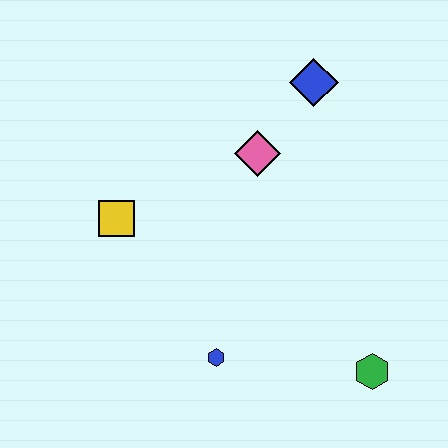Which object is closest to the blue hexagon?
The green hexagon is closest to the blue hexagon.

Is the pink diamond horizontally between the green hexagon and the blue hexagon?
Yes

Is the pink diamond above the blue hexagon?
Yes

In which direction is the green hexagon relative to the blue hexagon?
The green hexagon is to the right of the blue hexagon.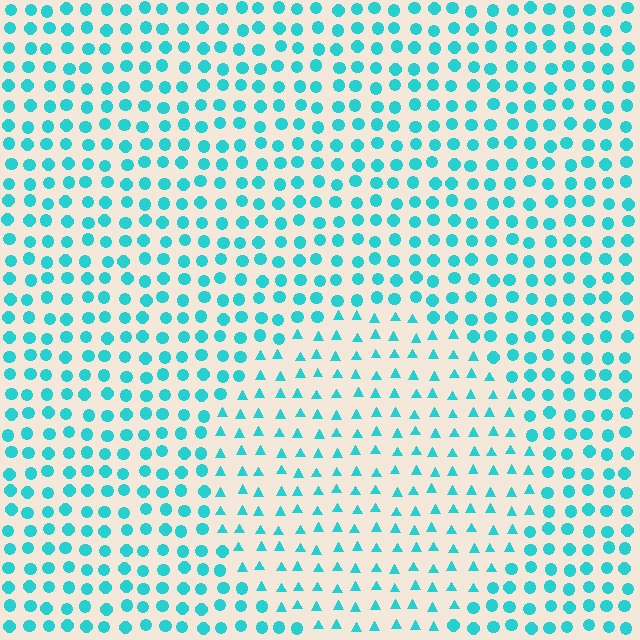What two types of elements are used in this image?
The image uses triangles inside the circle region and circles outside it.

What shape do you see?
I see a circle.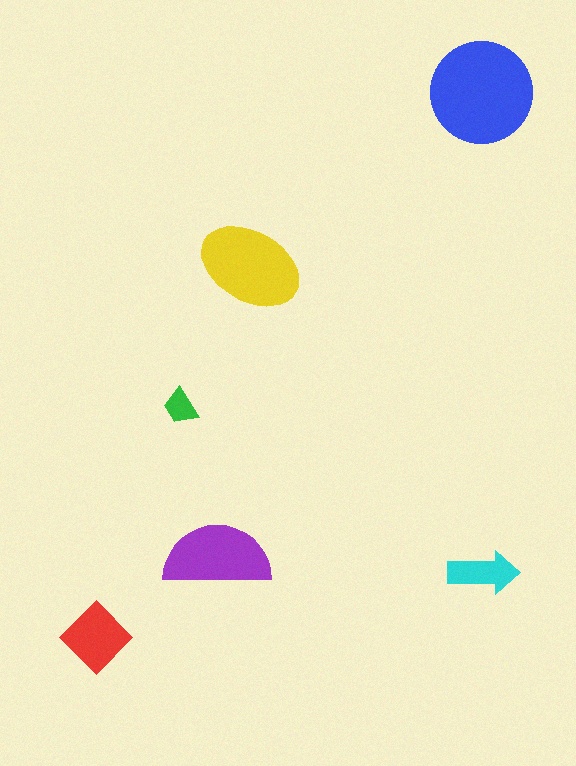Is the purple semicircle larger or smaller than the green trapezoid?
Larger.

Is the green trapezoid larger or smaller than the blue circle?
Smaller.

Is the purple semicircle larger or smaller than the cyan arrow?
Larger.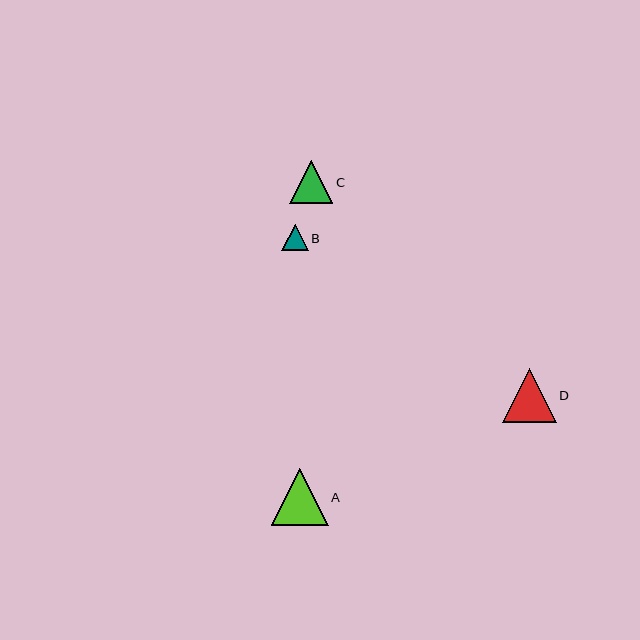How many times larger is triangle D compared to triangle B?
Triangle D is approximately 2.0 times the size of triangle B.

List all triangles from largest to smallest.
From largest to smallest: A, D, C, B.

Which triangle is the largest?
Triangle A is the largest with a size of approximately 57 pixels.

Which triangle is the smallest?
Triangle B is the smallest with a size of approximately 27 pixels.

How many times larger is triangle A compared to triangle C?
Triangle A is approximately 1.3 times the size of triangle C.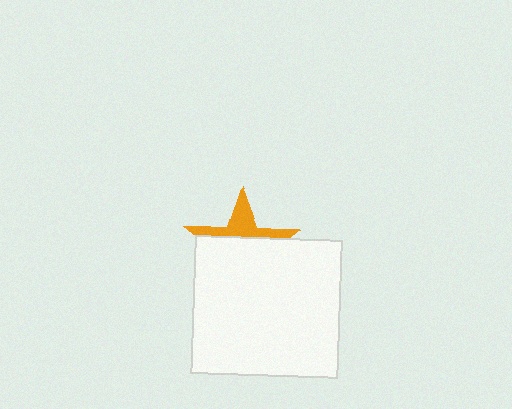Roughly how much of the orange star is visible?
A small part of it is visible (roughly 37%).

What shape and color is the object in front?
The object in front is a white rectangle.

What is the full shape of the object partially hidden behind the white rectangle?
The partially hidden object is an orange star.